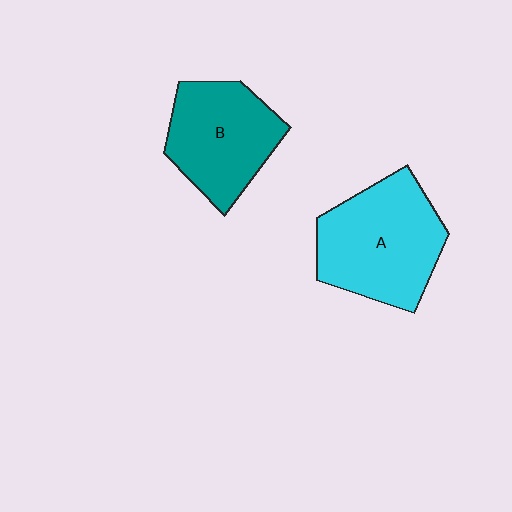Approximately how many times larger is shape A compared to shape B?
Approximately 1.2 times.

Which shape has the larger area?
Shape A (cyan).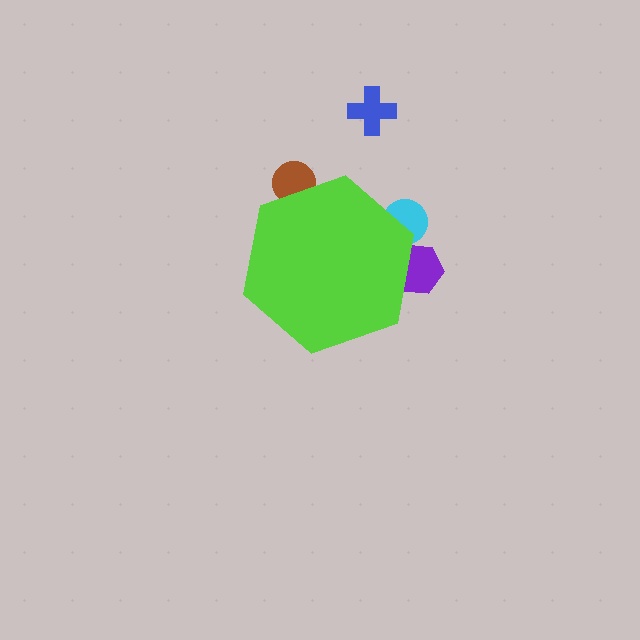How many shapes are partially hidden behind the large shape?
3 shapes are partially hidden.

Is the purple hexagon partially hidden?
Yes, the purple hexagon is partially hidden behind the lime hexagon.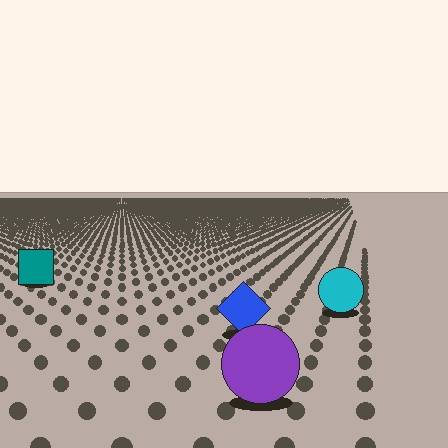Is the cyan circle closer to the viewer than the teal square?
Yes. The cyan circle is closer — you can tell from the texture gradient: the ground texture is coarser near it.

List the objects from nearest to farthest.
From nearest to farthest: the purple circle, the blue diamond, the cyan circle, the teal square.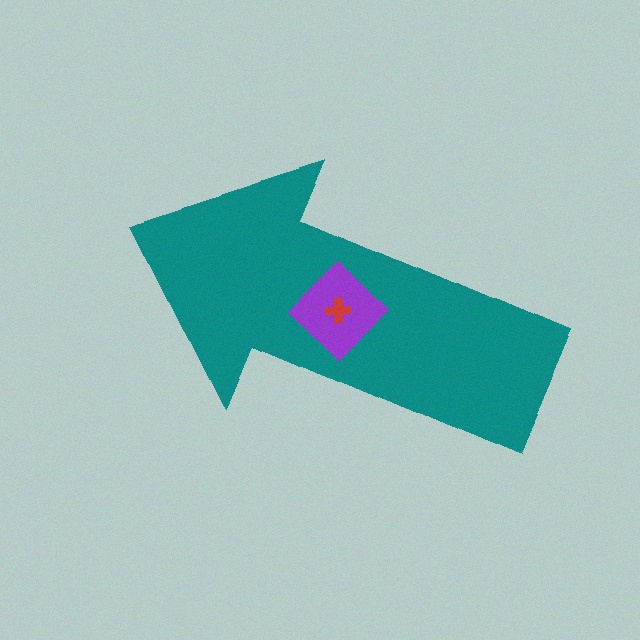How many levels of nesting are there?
3.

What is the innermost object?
The red cross.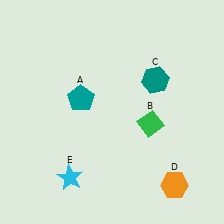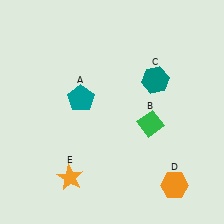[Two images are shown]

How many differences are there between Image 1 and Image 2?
There is 1 difference between the two images.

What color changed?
The star (E) changed from cyan in Image 1 to orange in Image 2.